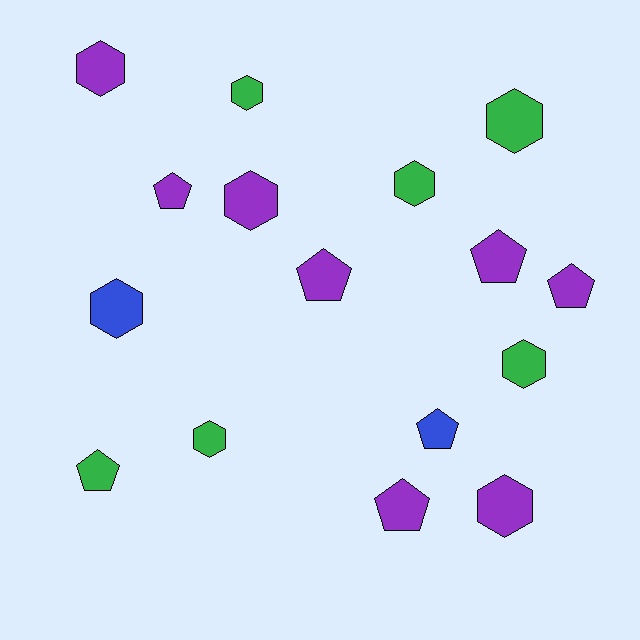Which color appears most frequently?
Purple, with 8 objects.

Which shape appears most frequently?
Hexagon, with 9 objects.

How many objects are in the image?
There are 16 objects.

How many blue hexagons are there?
There is 1 blue hexagon.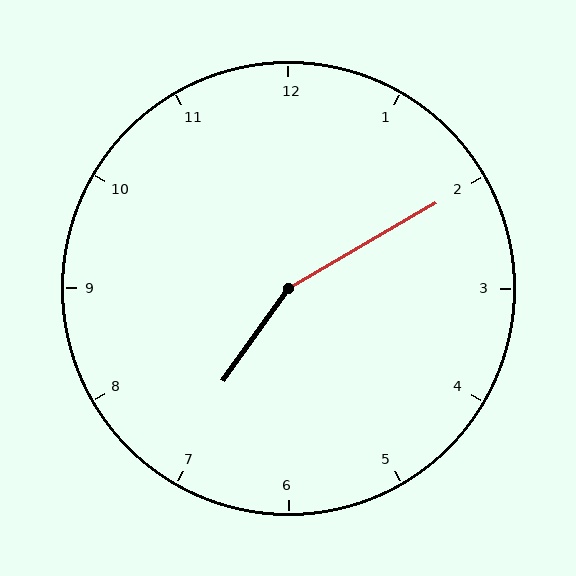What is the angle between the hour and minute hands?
Approximately 155 degrees.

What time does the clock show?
7:10.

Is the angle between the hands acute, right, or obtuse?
It is obtuse.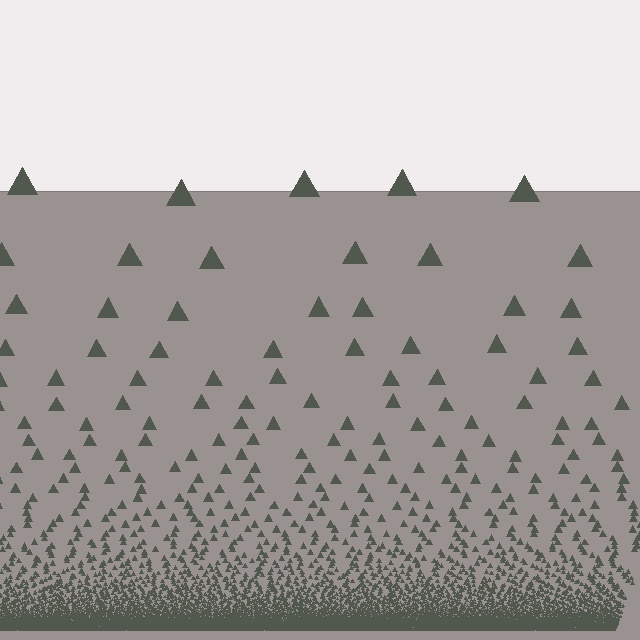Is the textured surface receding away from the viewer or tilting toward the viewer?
The surface appears to tilt toward the viewer. Texture elements get larger and sparser toward the top.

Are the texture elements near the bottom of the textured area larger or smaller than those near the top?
Smaller. The gradient is inverted — elements near the bottom are smaller and denser.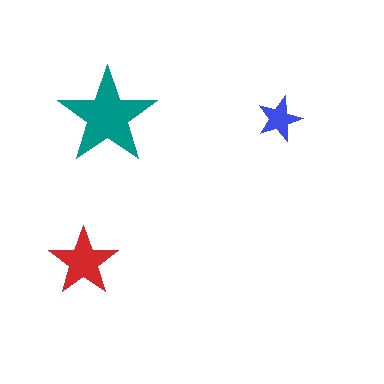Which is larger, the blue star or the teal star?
The teal one.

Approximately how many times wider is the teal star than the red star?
About 1.5 times wider.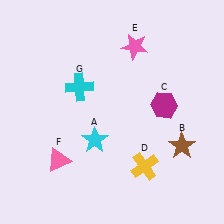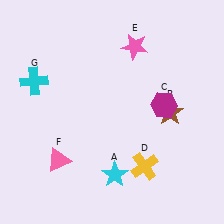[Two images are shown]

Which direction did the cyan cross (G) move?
The cyan cross (G) moved left.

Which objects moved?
The objects that moved are: the cyan star (A), the brown star (B), the cyan cross (G).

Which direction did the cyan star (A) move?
The cyan star (A) moved down.